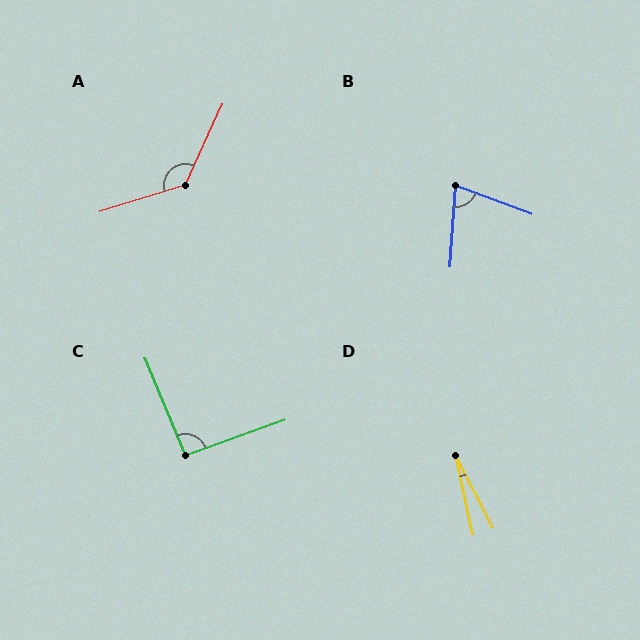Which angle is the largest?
A, at approximately 132 degrees.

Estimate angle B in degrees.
Approximately 73 degrees.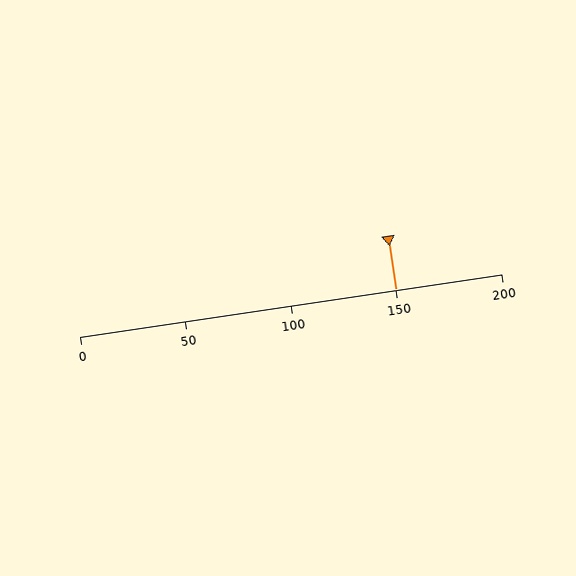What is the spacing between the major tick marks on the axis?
The major ticks are spaced 50 apart.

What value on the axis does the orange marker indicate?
The marker indicates approximately 150.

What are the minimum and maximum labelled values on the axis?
The axis runs from 0 to 200.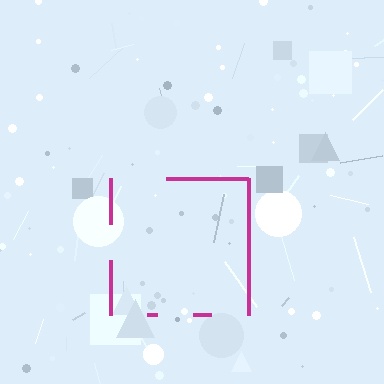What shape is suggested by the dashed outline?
The dashed outline suggests a square.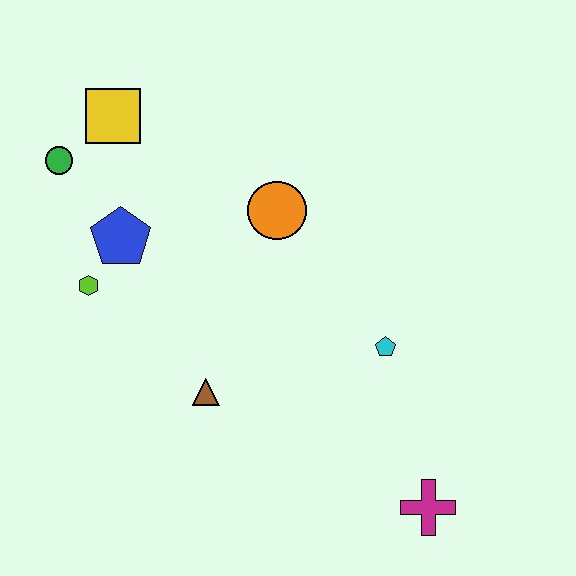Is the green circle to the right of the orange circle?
No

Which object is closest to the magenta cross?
The cyan pentagon is closest to the magenta cross.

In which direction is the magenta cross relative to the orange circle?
The magenta cross is below the orange circle.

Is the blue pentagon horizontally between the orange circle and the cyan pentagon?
No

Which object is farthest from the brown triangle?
The yellow square is farthest from the brown triangle.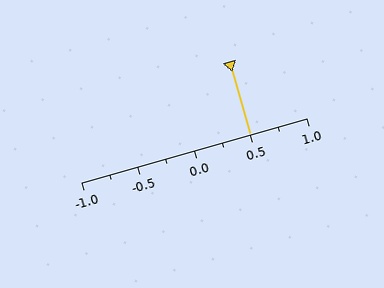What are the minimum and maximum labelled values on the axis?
The axis runs from -1.0 to 1.0.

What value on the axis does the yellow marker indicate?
The marker indicates approximately 0.5.